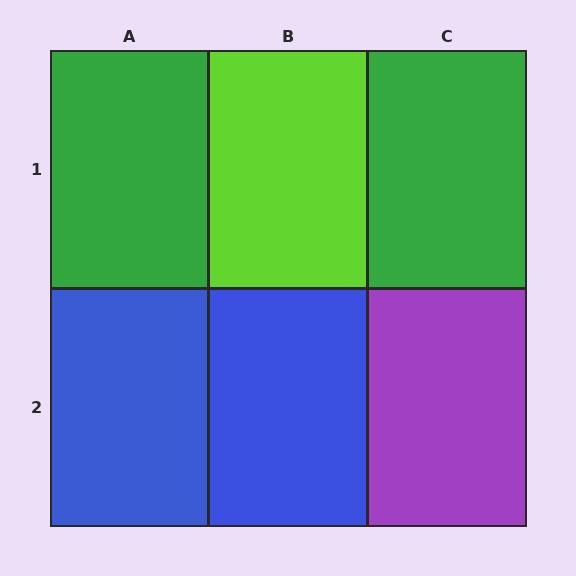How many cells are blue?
2 cells are blue.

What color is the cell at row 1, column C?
Green.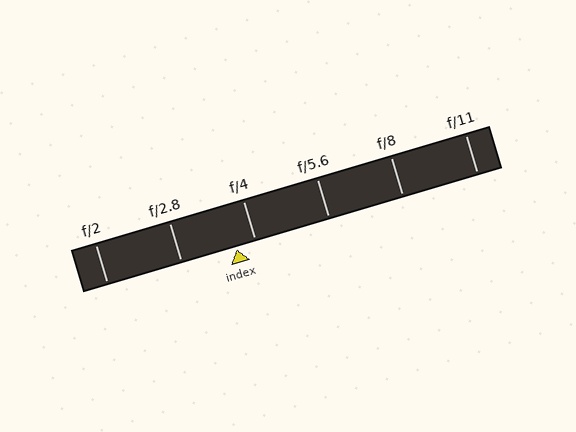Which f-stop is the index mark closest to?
The index mark is closest to f/4.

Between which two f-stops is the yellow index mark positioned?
The index mark is between f/2.8 and f/4.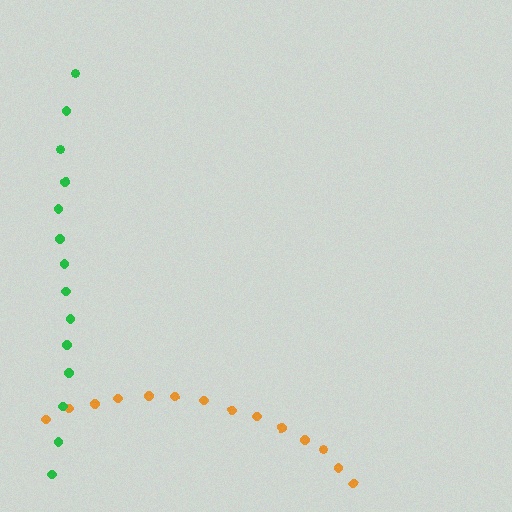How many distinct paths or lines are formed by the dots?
There are 2 distinct paths.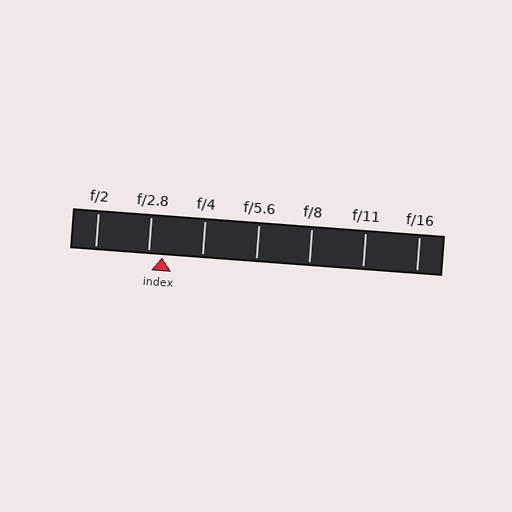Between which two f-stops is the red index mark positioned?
The index mark is between f/2.8 and f/4.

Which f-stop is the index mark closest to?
The index mark is closest to f/2.8.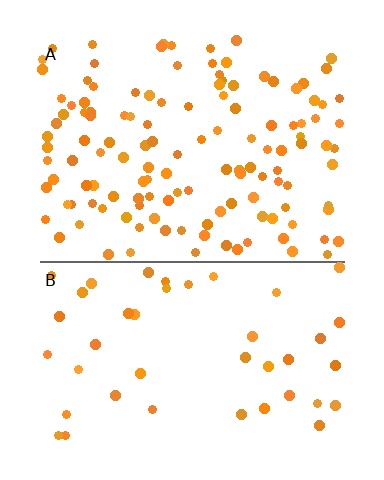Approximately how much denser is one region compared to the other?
Approximately 2.9× — region A over region B.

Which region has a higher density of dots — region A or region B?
A (the top).